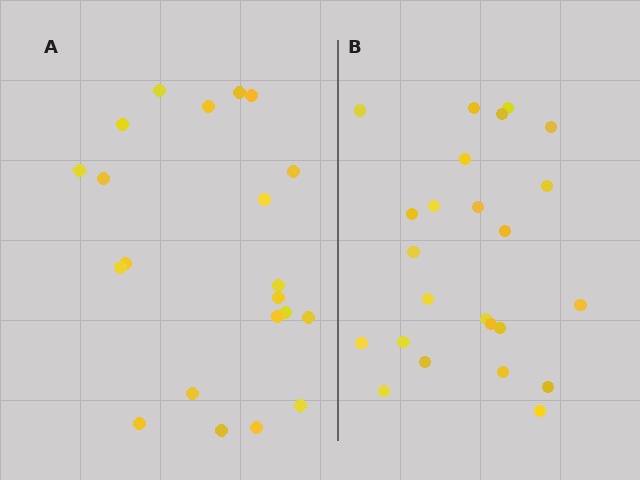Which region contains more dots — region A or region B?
Region B (the right region) has more dots.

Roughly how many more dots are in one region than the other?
Region B has just a few more — roughly 2 or 3 more dots than region A.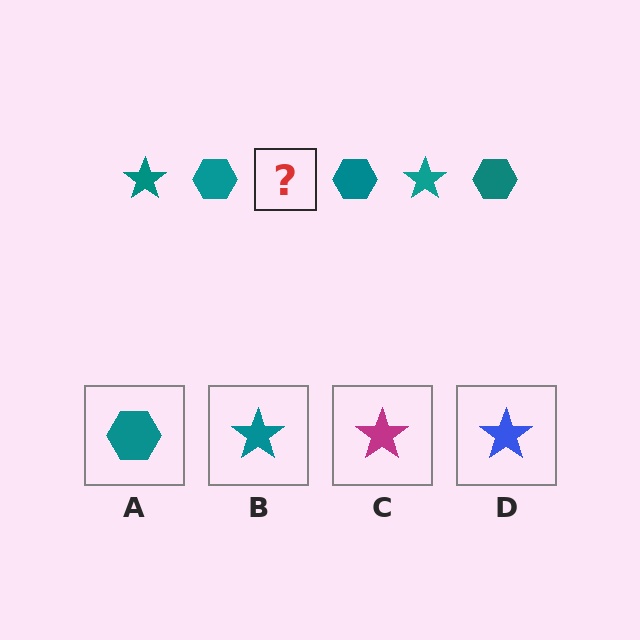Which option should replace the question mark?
Option B.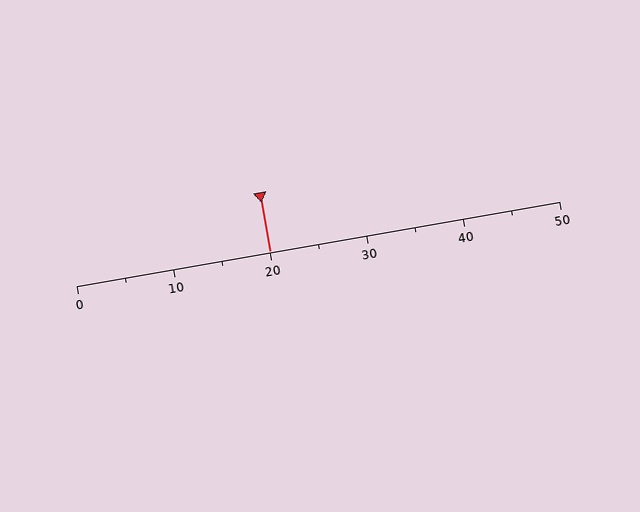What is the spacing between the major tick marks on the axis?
The major ticks are spaced 10 apart.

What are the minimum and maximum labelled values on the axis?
The axis runs from 0 to 50.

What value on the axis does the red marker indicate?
The marker indicates approximately 20.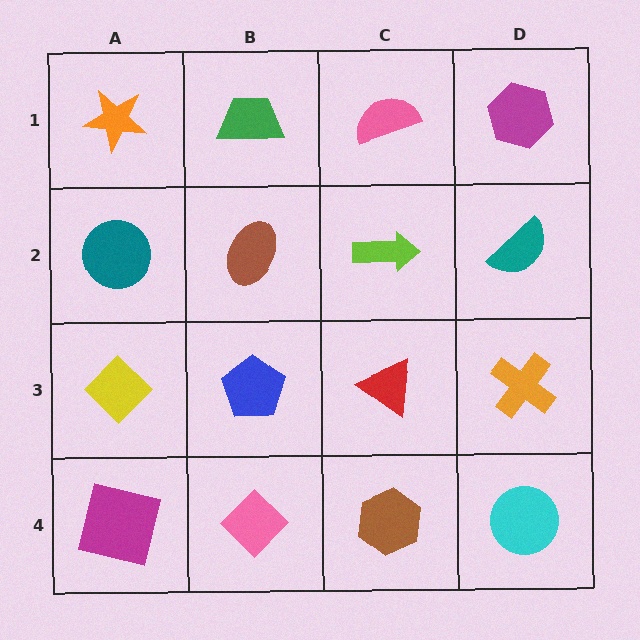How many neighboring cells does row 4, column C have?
3.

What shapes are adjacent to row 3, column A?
A teal circle (row 2, column A), a magenta square (row 4, column A), a blue pentagon (row 3, column B).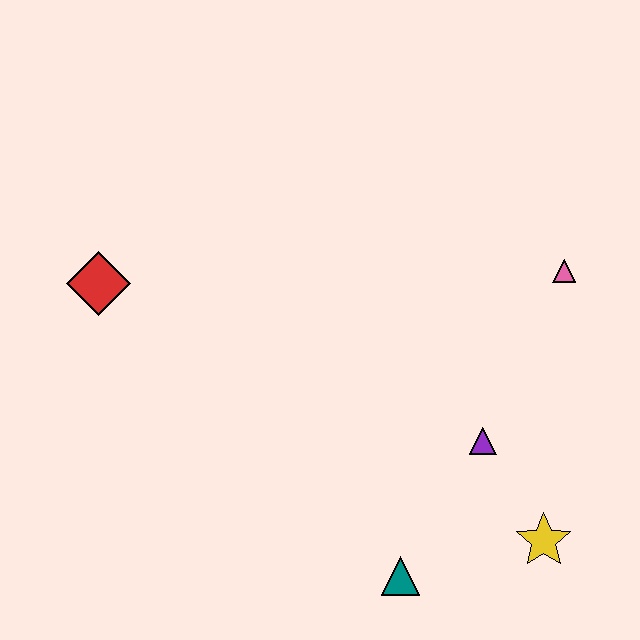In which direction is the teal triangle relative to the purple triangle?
The teal triangle is below the purple triangle.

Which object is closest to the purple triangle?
The yellow star is closest to the purple triangle.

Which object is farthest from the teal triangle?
The red diamond is farthest from the teal triangle.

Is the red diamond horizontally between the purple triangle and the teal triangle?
No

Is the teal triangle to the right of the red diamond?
Yes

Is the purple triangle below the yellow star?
No